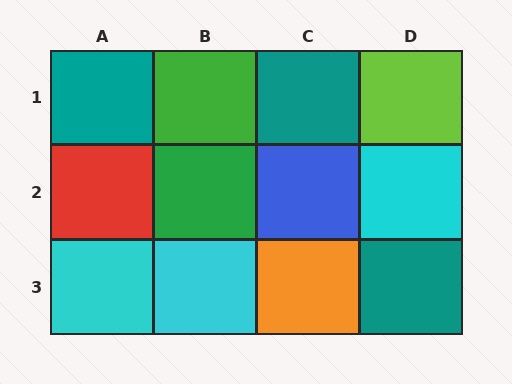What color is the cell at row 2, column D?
Cyan.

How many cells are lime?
1 cell is lime.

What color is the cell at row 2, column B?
Green.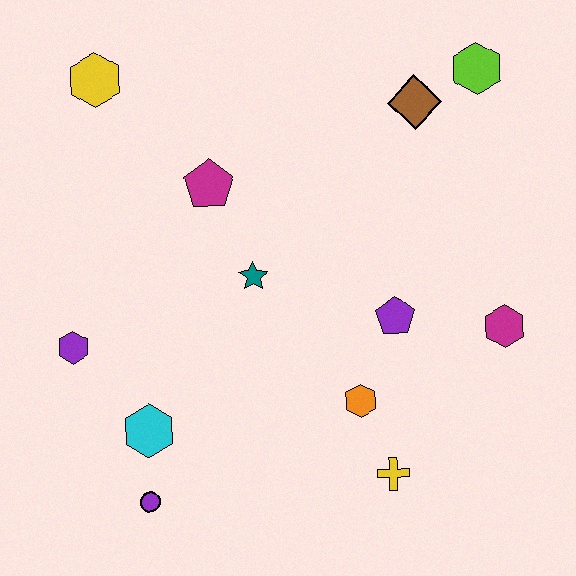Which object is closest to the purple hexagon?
The cyan hexagon is closest to the purple hexagon.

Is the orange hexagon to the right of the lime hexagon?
No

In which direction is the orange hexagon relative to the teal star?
The orange hexagon is below the teal star.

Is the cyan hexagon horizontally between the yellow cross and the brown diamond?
No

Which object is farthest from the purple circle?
The lime hexagon is farthest from the purple circle.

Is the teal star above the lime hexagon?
No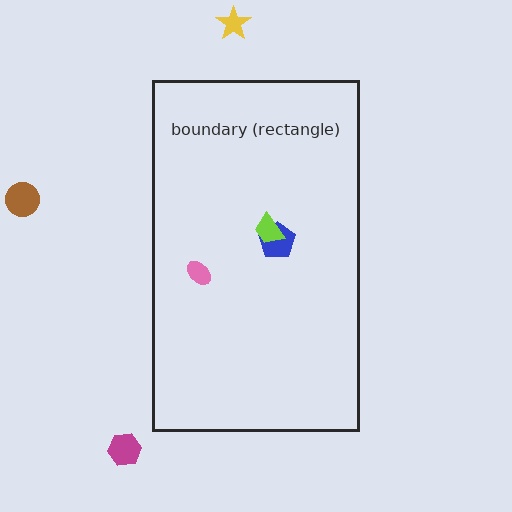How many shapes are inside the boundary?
3 inside, 3 outside.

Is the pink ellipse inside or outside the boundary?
Inside.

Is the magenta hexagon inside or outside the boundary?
Outside.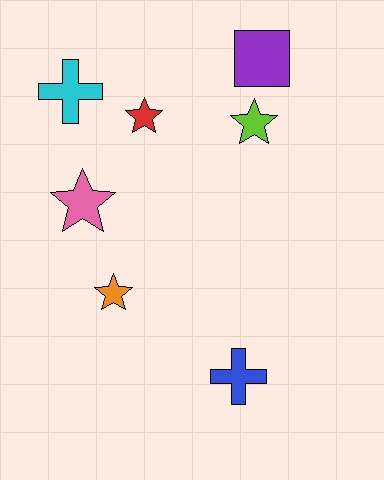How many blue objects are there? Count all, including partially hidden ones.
There is 1 blue object.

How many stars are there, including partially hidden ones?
There are 4 stars.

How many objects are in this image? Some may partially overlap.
There are 7 objects.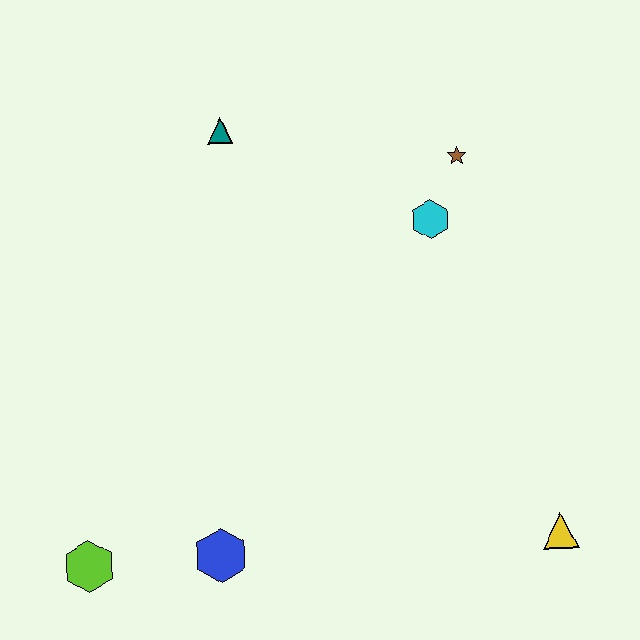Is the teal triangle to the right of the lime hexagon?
Yes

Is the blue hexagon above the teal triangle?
No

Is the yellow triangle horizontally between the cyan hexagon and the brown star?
No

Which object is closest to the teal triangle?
The cyan hexagon is closest to the teal triangle.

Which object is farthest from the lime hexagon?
The brown star is farthest from the lime hexagon.